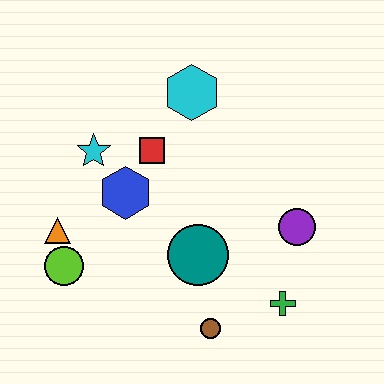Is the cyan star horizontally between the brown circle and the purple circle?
No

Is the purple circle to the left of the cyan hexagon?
No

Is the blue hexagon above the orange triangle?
Yes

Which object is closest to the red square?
The blue hexagon is closest to the red square.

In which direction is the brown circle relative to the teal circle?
The brown circle is below the teal circle.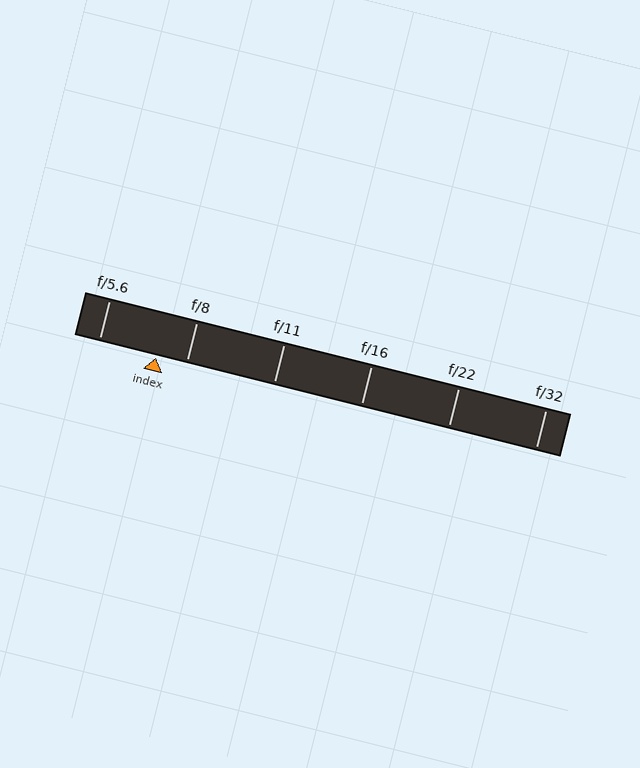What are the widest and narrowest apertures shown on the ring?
The widest aperture shown is f/5.6 and the narrowest is f/32.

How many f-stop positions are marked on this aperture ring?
There are 6 f-stop positions marked.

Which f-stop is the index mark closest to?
The index mark is closest to f/8.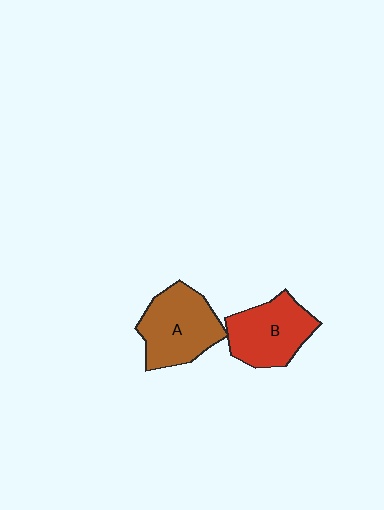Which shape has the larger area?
Shape A (brown).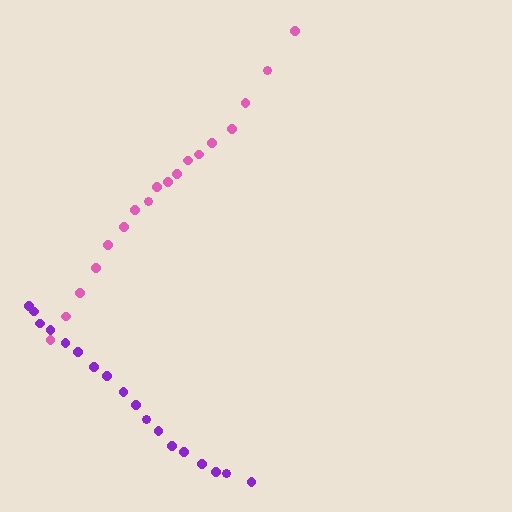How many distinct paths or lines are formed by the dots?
There are 2 distinct paths.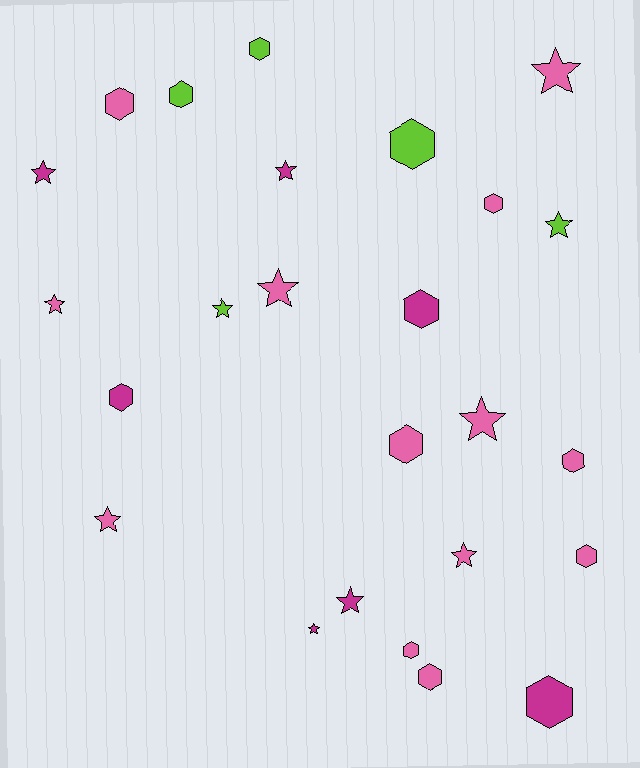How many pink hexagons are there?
There are 7 pink hexagons.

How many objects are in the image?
There are 25 objects.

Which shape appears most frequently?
Hexagon, with 13 objects.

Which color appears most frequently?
Pink, with 13 objects.